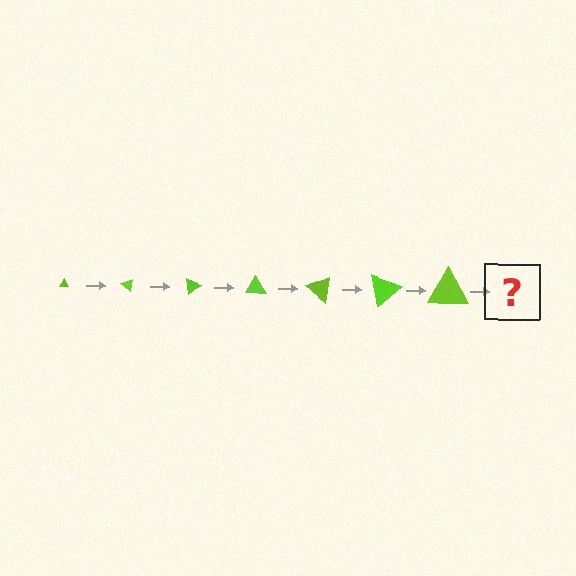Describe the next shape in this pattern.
It should be a triangle, larger than the previous one and rotated 280 degrees from the start.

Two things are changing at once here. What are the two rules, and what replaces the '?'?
The two rules are that the triangle grows larger each step and it rotates 40 degrees each step. The '?' should be a triangle, larger than the previous one and rotated 280 degrees from the start.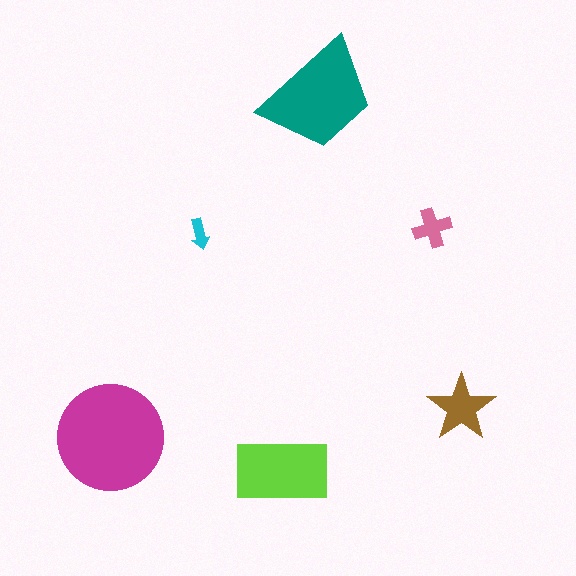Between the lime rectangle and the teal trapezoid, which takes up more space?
The teal trapezoid.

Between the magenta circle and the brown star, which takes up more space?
The magenta circle.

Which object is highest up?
The teal trapezoid is topmost.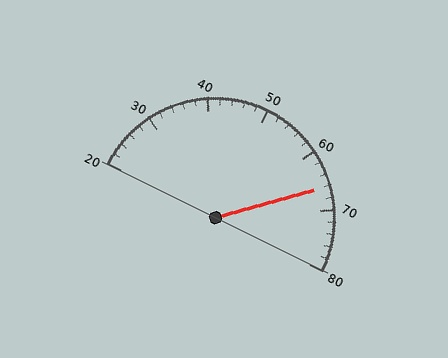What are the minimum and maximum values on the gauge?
The gauge ranges from 20 to 80.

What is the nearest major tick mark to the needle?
The nearest major tick mark is 70.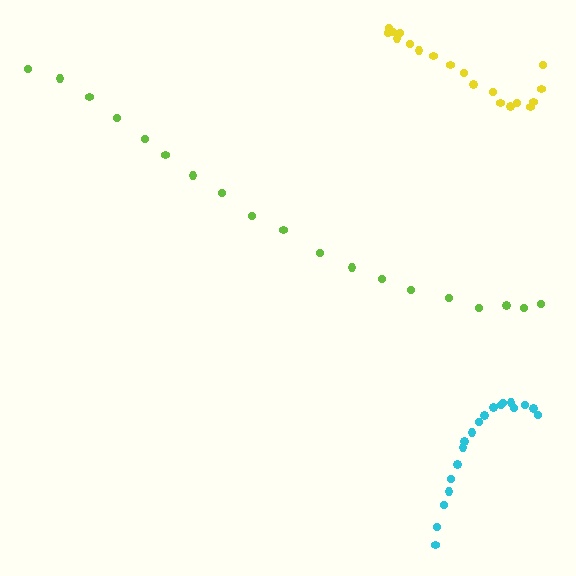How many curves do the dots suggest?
There are 3 distinct paths.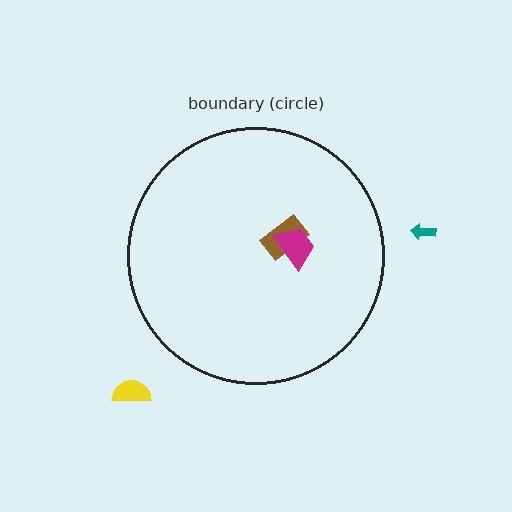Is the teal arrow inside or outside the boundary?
Outside.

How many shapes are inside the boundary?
2 inside, 2 outside.